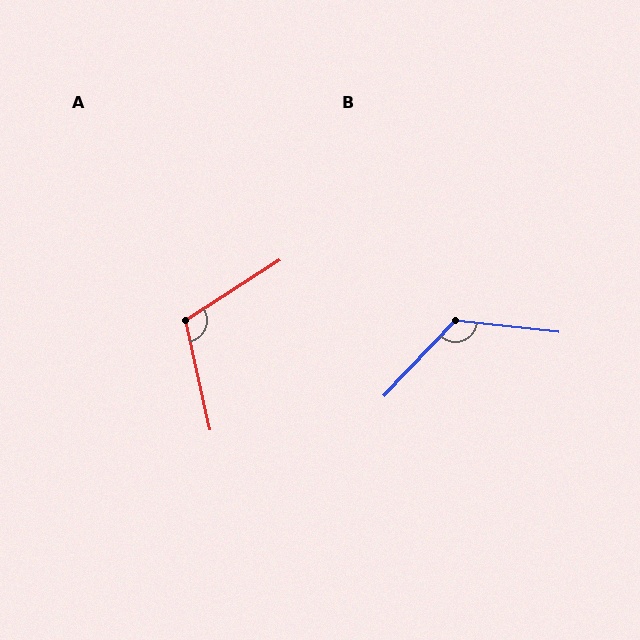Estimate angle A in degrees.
Approximately 110 degrees.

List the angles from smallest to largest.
A (110°), B (127°).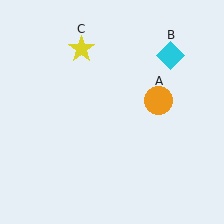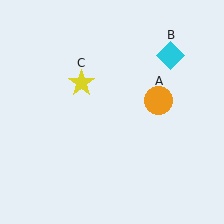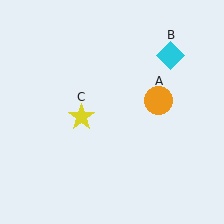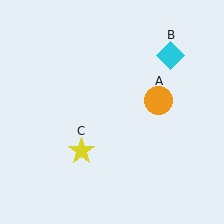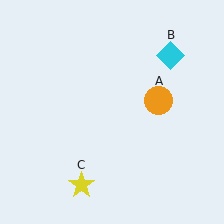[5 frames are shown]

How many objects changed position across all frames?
1 object changed position: yellow star (object C).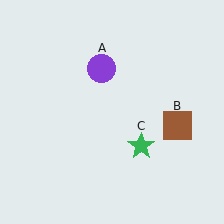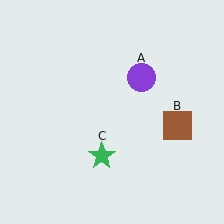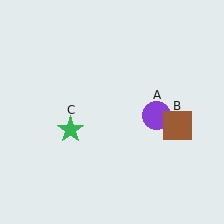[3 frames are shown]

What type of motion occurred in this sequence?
The purple circle (object A), green star (object C) rotated clockwise around the center of the scene.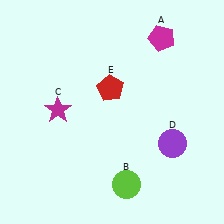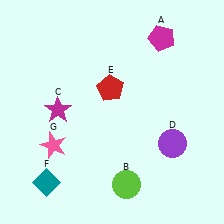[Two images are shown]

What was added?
A teal diamond (F), a pink star (G) were added in Image 2.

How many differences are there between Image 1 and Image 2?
There are 2 differences between the two images.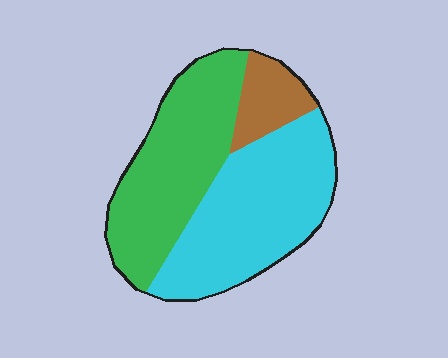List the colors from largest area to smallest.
From largest to smallest: cyan, green, brown.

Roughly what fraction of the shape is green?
Green takes up between a third and a half of the shape.